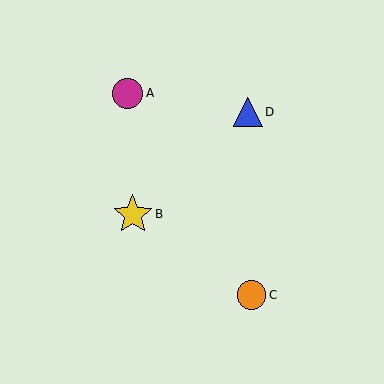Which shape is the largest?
The yellow star (labeled B) is the largest.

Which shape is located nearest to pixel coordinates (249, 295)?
The orange circle (labeled C) at (251, 295) is nearest to that location.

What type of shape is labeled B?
Shape B is a yellow star.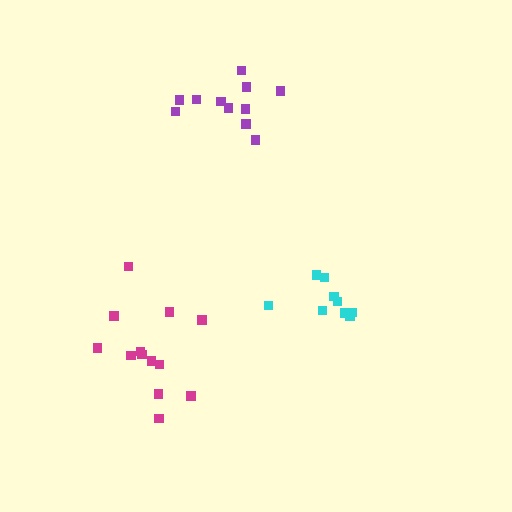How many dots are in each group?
Group 1: 11 dots, Group 2: 9 dots, Group 3: 13 dots (33 total).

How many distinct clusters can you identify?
There are 3 distinct clusters.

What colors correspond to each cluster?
The clusters are colored: purple, cyan, magenta.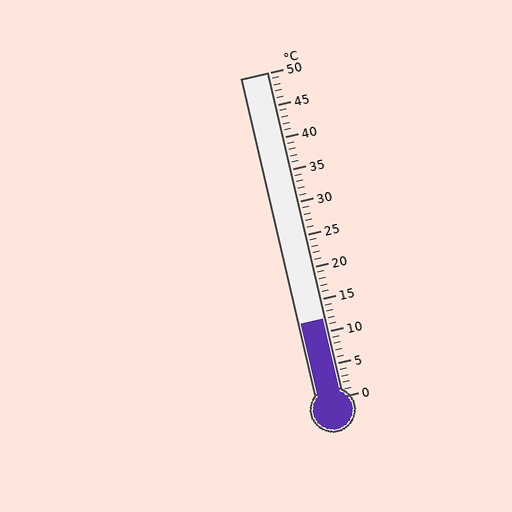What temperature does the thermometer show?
The thermometer shows approximately 12°C.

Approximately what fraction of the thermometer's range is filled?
The thermometer is filled to approximately 25% of its range.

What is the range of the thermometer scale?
The thermometer scale ranges from 0°C to 50°C.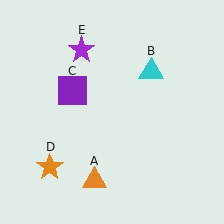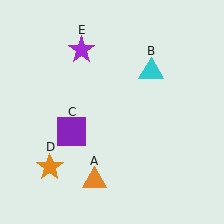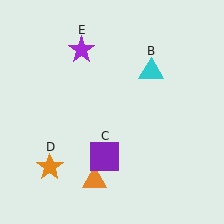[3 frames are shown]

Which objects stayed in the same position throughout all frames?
Orange triangle (object A) and cyan triangle (object B) and orange star (object D) and purple star (object E) remained stationary.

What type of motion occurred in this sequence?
The purple square (object C) rotated counterclockwise around the center of the scene.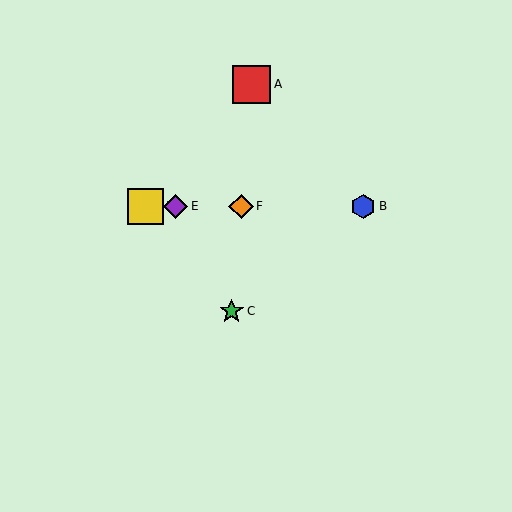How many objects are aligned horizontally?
4 objects (B, D, E, F) are aligned horizontally.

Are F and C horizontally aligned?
No, F is at y≈206 and C is at y≈311.